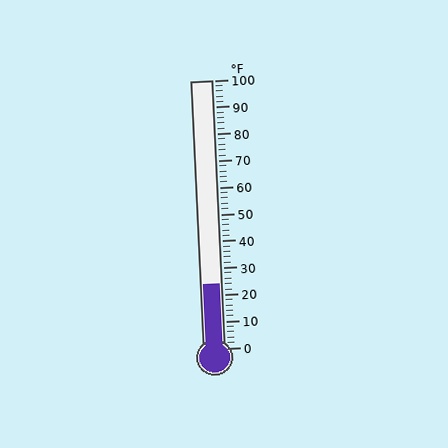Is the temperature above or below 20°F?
The temperature is above 20°F.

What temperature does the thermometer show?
The thermometer shows approximately 24°F.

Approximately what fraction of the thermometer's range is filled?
The thermometer is filled to approximately 25% of its range.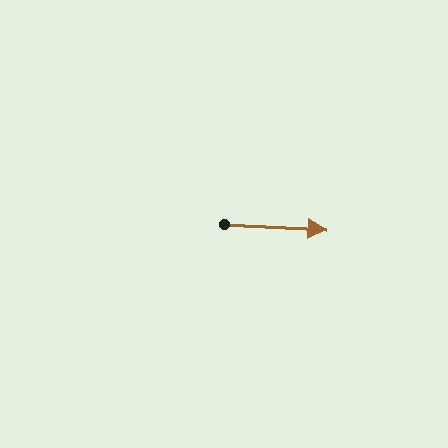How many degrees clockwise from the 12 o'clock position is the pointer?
Approximately 93 degrees.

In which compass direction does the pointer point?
East.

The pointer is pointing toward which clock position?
Roughly 3 o'clock.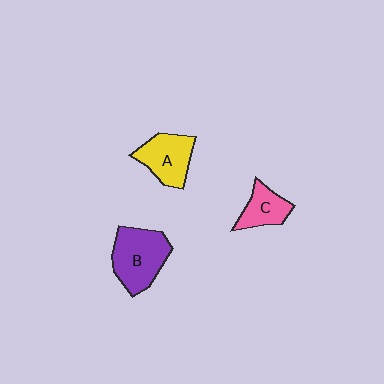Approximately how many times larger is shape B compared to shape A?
Approximately 1.3 times.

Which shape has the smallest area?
Shape C (pink).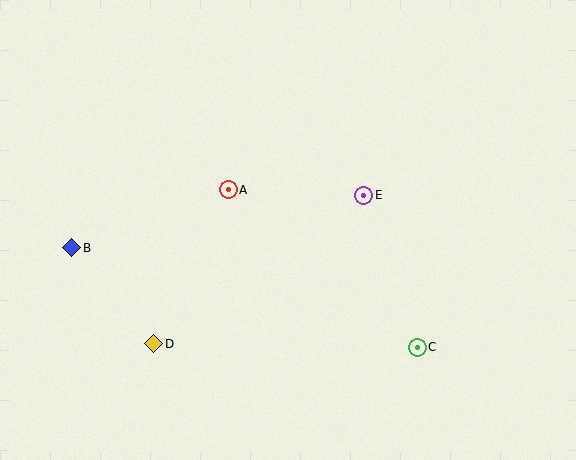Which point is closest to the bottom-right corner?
Point C is closest to the bottom-right corner.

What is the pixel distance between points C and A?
The distance between C and A is 246 pixels.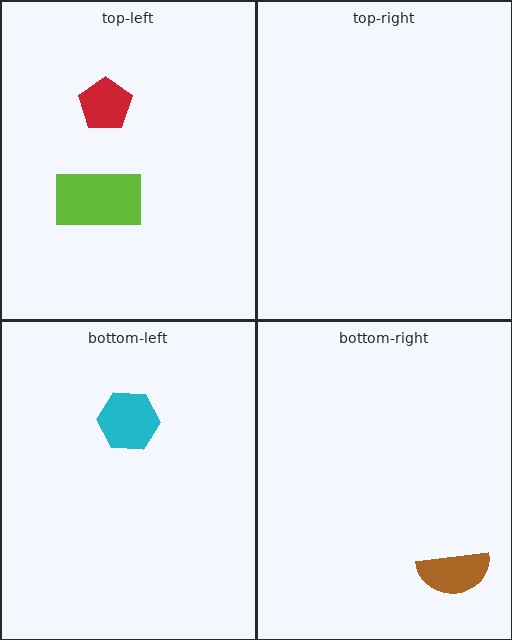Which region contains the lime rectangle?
The top-left region.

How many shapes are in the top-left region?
2.